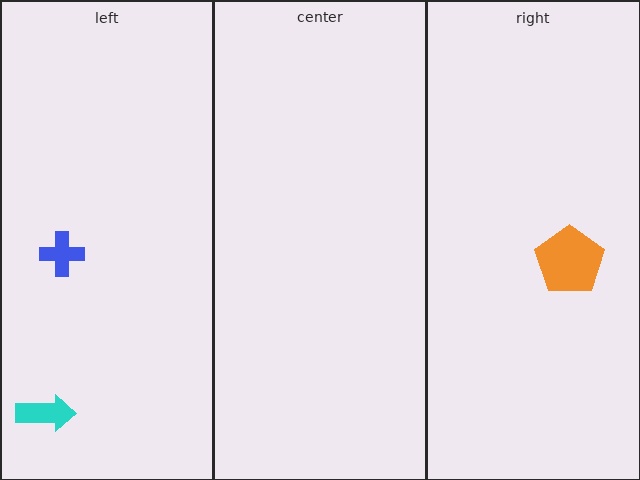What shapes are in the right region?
The orange pentagon.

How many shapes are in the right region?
1.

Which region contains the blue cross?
The left region.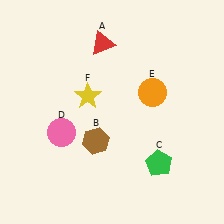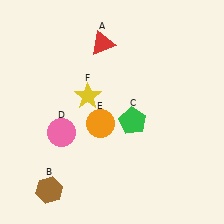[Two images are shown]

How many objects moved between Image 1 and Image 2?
3 objects moved between the two images.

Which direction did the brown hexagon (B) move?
The brown hexagon (B) moved down.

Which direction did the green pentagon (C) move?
The green pentagon (C) moved up.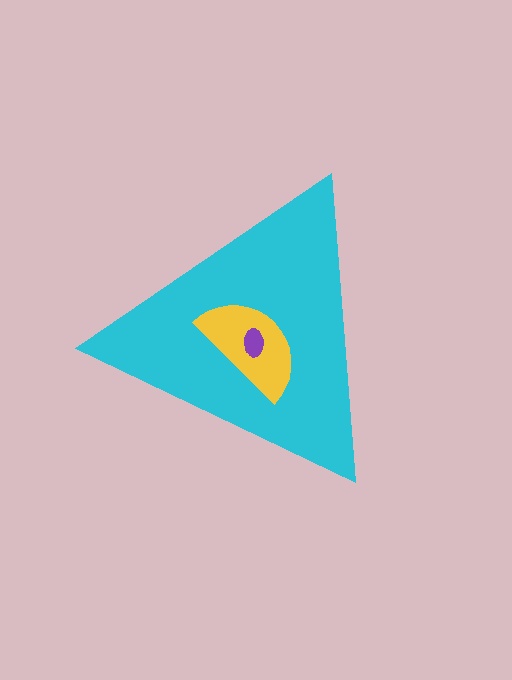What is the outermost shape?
The cyan triangle.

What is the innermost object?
The purple ellipse.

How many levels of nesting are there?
3.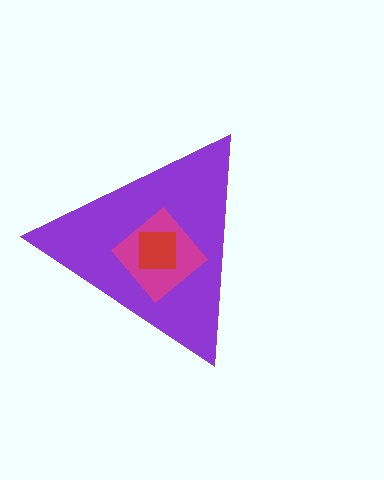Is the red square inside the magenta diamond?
Yes.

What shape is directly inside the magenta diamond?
The red square.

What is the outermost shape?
The purple triangle.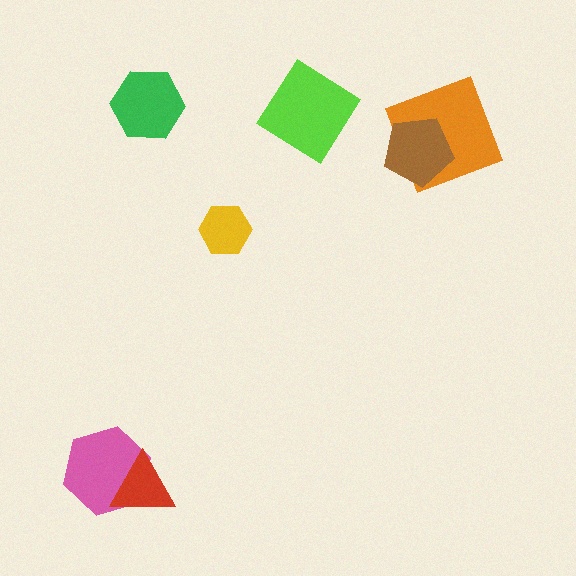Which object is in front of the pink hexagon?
The red triangle is in front of the pink hexagon.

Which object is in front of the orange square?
The brown pentagon is in front of the orange square.